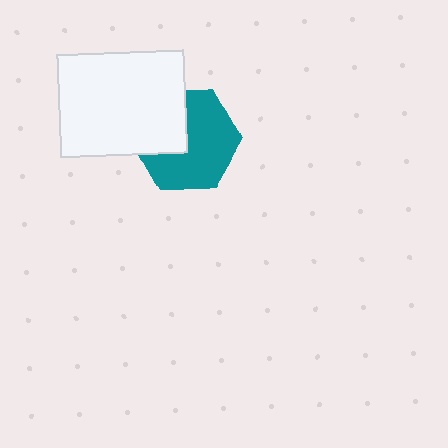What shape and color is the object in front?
The object in front is a white rectangle.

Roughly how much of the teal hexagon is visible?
Most of it is visible (roughly 65%).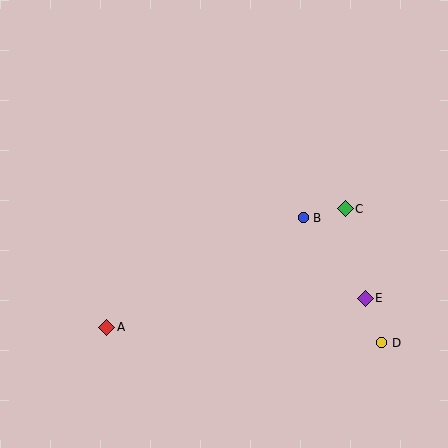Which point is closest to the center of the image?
Point B at (303, 218) is closest to the center.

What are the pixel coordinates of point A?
Point A is at (107, 327).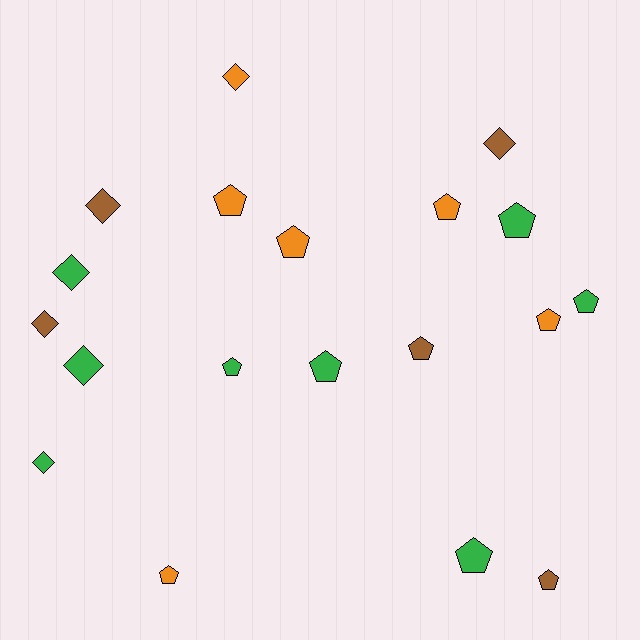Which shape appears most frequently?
Pentagon, with 12 objects.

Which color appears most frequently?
Green, with 8 objects.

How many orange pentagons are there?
There are 5 orange pentagons.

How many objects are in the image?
There are 19 objects.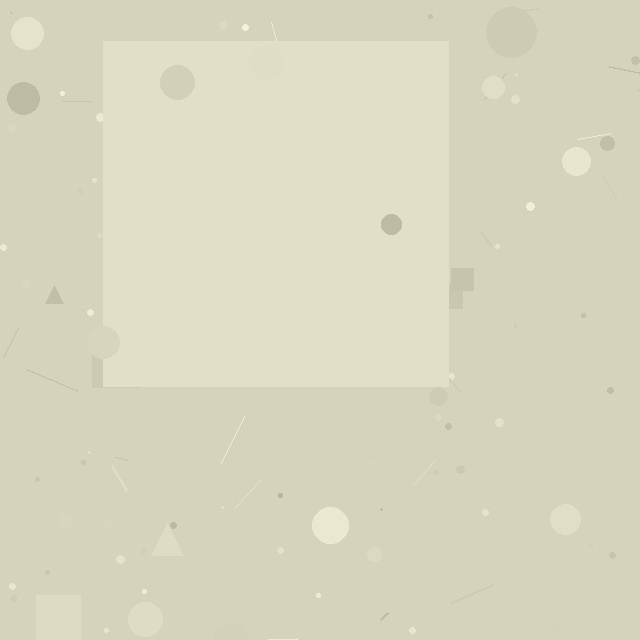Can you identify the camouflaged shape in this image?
The camouflaged shape is a square.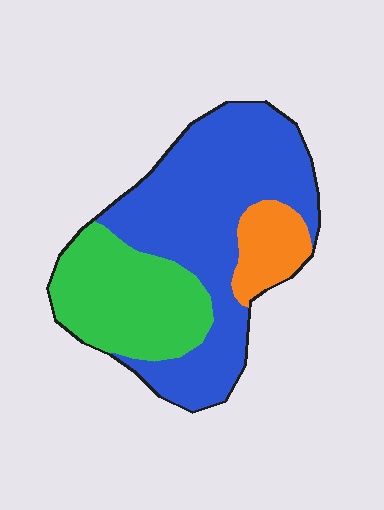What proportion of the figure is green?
Green covers around 30% of the figure.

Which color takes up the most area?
Blue, at roughly 60%.